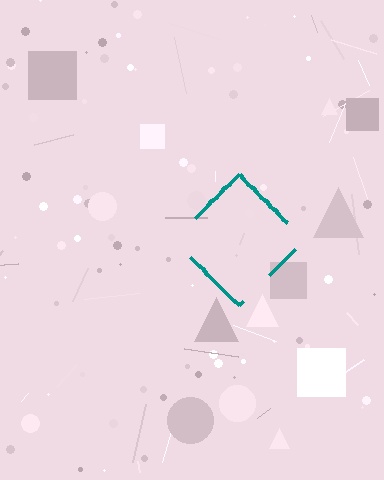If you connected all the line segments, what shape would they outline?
They would outline a diamond.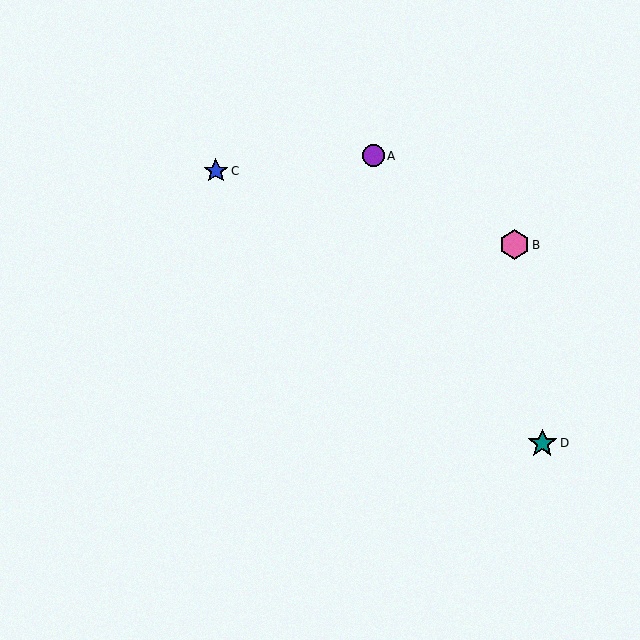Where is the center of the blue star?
The center of the blue star is at (216, 171).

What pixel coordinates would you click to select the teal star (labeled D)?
Click at (542, 444) to select the teal star D.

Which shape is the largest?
The pink hexagon (labeled B) is the largest.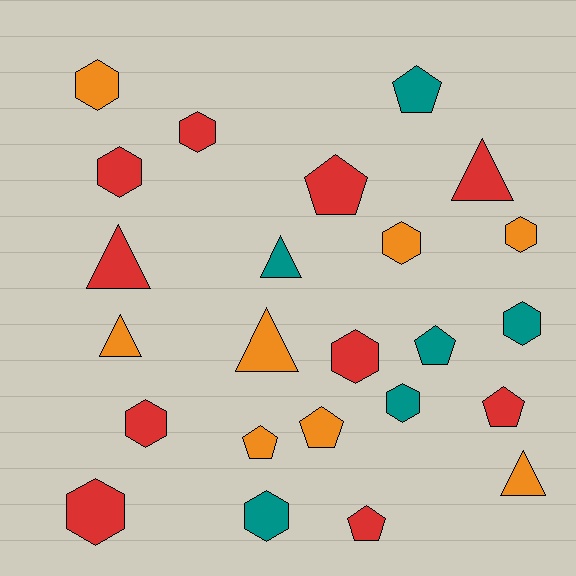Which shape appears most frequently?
Hexagon, with 11 objects.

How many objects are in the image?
There are 24 objects.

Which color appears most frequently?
Red, with 10 objects.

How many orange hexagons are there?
There are 3 orange hexagons.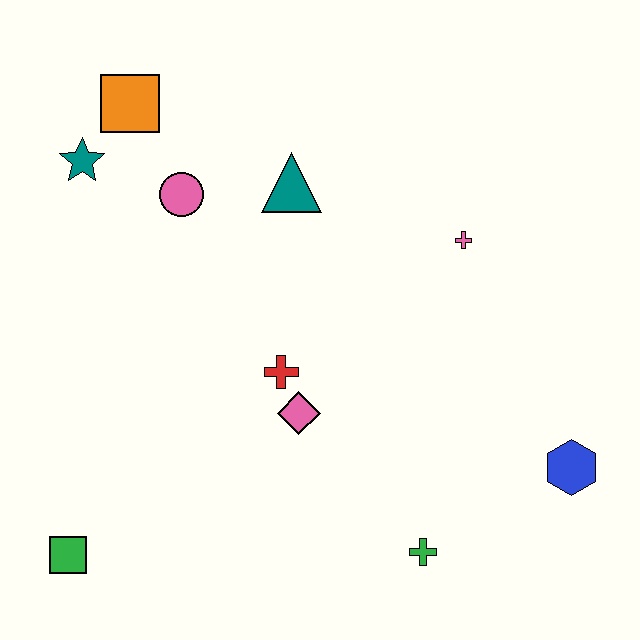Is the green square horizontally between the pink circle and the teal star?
No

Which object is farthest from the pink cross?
The green square is farthest from the pink cross.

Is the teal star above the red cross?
Yes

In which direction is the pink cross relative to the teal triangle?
The pink cross is to the right of the teal triangle.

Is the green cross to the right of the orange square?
Yes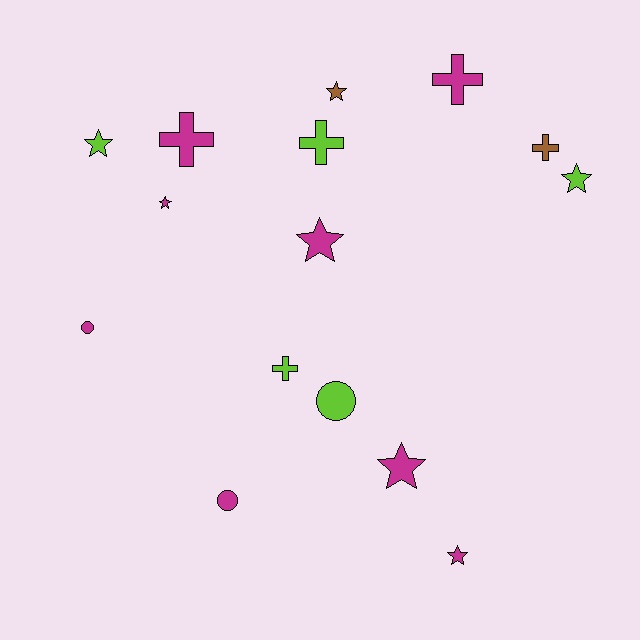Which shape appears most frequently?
Star, with 7 objects.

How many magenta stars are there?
There are 4 magenta stars.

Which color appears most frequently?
Magenta, with 8 objects.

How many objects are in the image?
There are 15 objects.